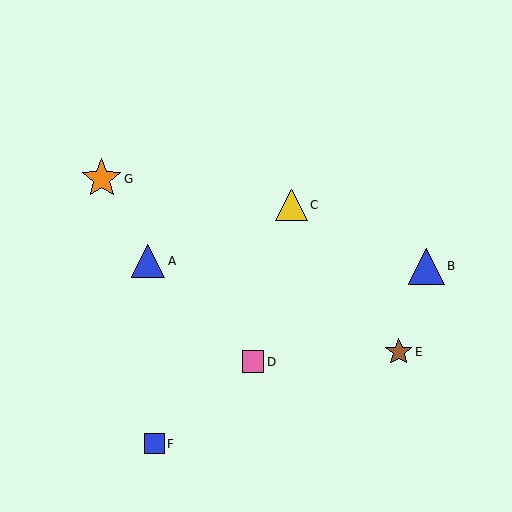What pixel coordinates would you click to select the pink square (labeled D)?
Click at (253, 362) to select the pink square D.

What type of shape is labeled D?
Shape D is a pink square.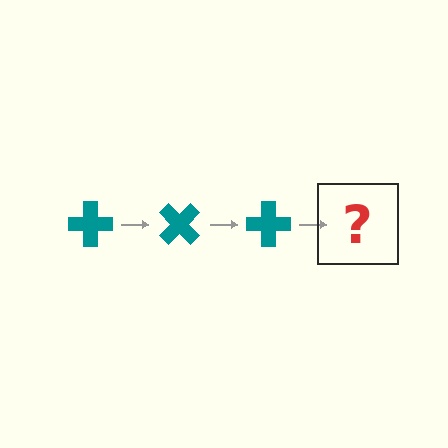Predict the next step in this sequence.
The next step is a teal cross rotated 135 degrees.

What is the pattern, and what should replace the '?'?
The pattern is that the cross rotates 45 degrees each step. The '?' should be a teal cross rotated 135 degrees.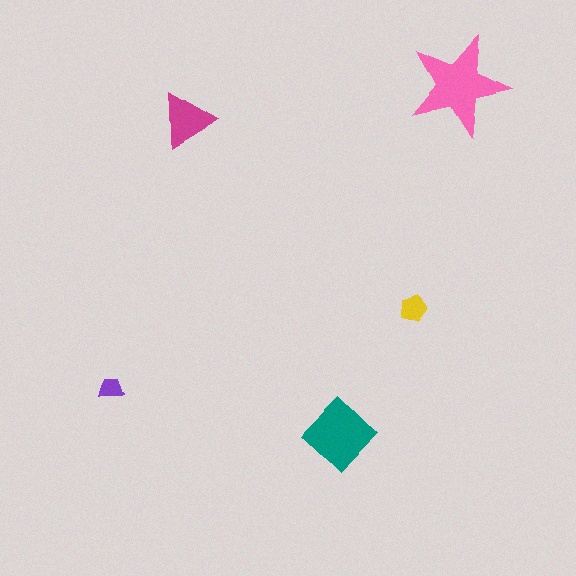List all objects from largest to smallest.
The pink star, the teal diamond, the magenta triangle, the yellow pentagon, the purple trapezoid.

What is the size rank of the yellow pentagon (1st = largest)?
4th.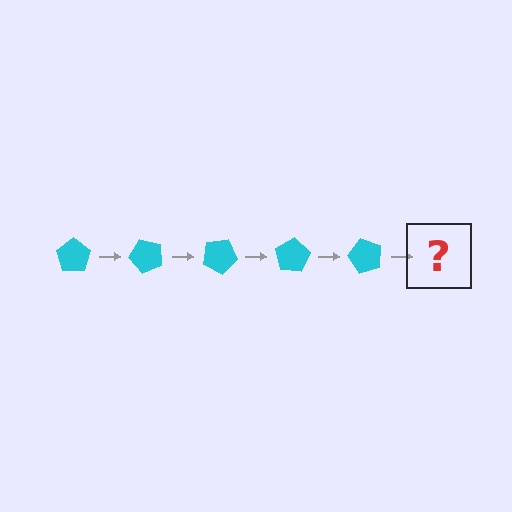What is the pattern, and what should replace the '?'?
The pattern is that the pentagon rotates 50 degrees each step. The '?' should be a cyan pentagon rotated 250 degrees.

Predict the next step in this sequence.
The next step is a cyan pentagon rotated 250 degrees.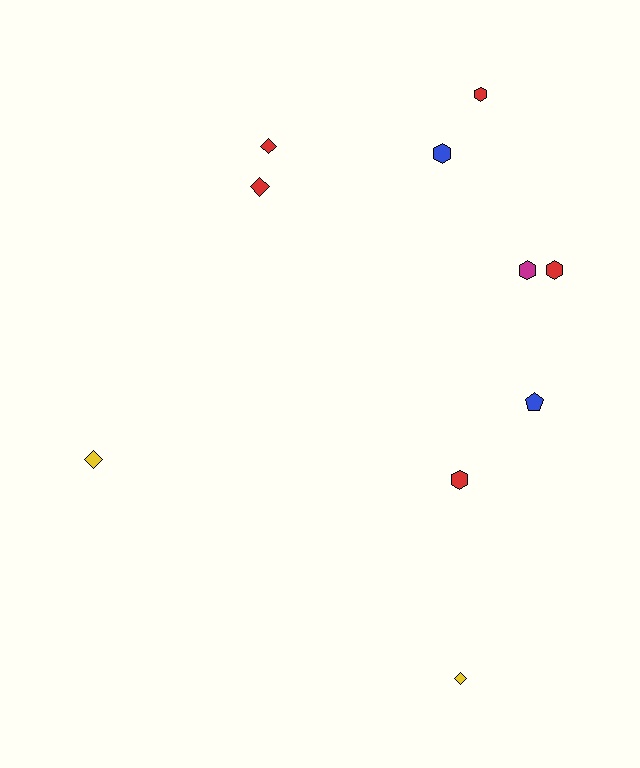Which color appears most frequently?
Red, with 5 objects.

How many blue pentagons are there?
There is 1 blue pentagon.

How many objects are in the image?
There are 10 objects.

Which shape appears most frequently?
Hexagon, with 5 objects.